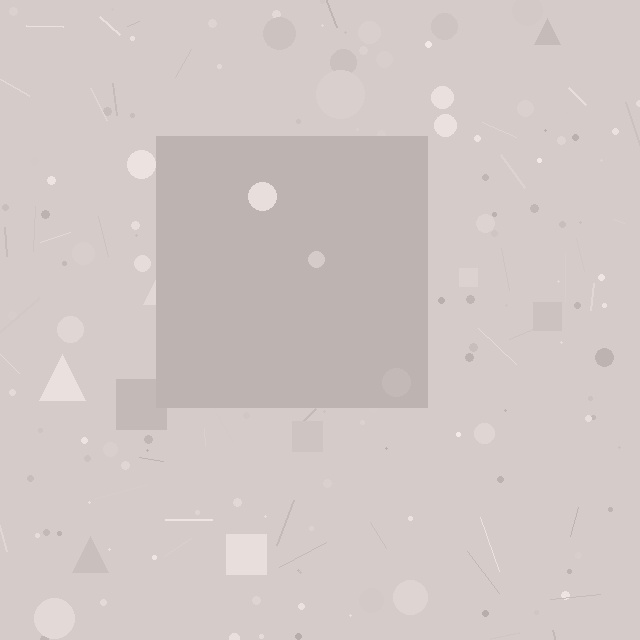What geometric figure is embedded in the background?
A square is embedded in the background.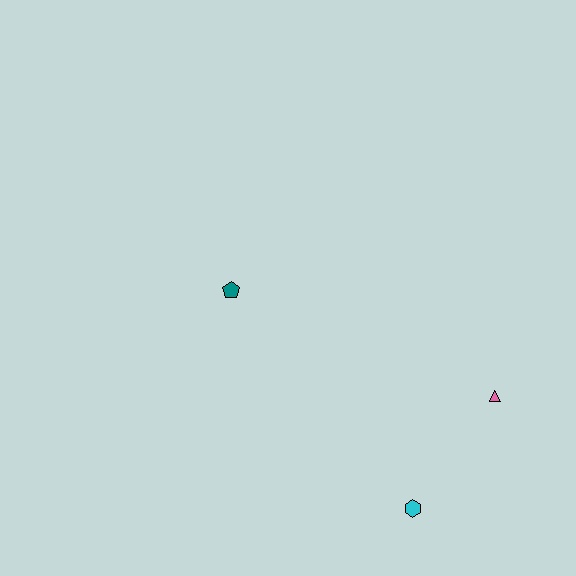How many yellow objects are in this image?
There are no yellow objects.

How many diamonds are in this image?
There are no diamonds.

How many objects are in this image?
There are 3 objects.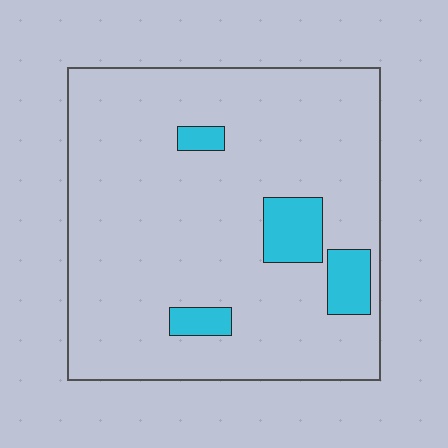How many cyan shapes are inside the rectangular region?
4.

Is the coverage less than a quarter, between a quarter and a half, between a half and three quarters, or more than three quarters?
Less than a quarter.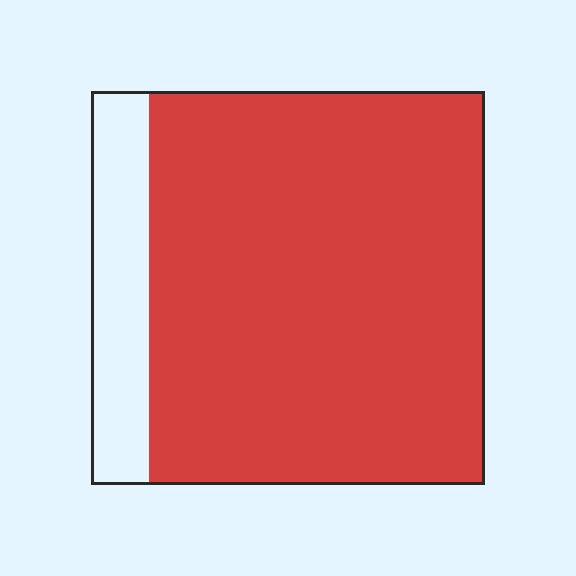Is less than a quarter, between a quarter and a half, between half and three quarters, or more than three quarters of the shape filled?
More than three quarters.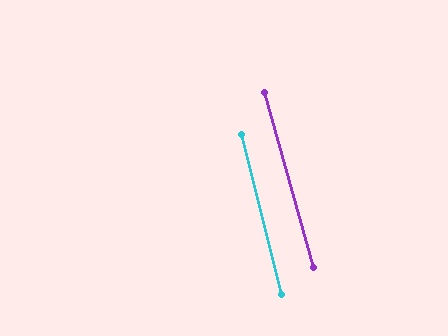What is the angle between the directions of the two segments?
Approximately 2 degrees.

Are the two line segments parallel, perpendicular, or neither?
Parallel — their directions differ by only 1.6°.